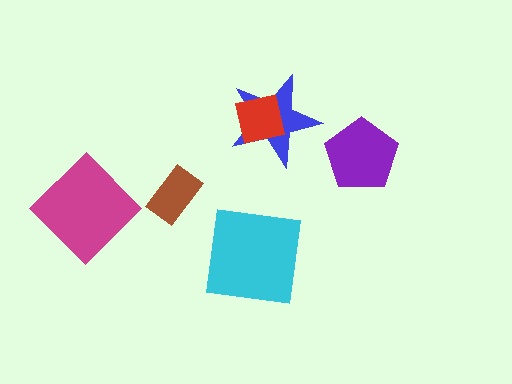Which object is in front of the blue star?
The red square is in front of the blue star.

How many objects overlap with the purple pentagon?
0 objects overlap with the purple pentagon.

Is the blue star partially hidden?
Yes, it is partially covered by another shape.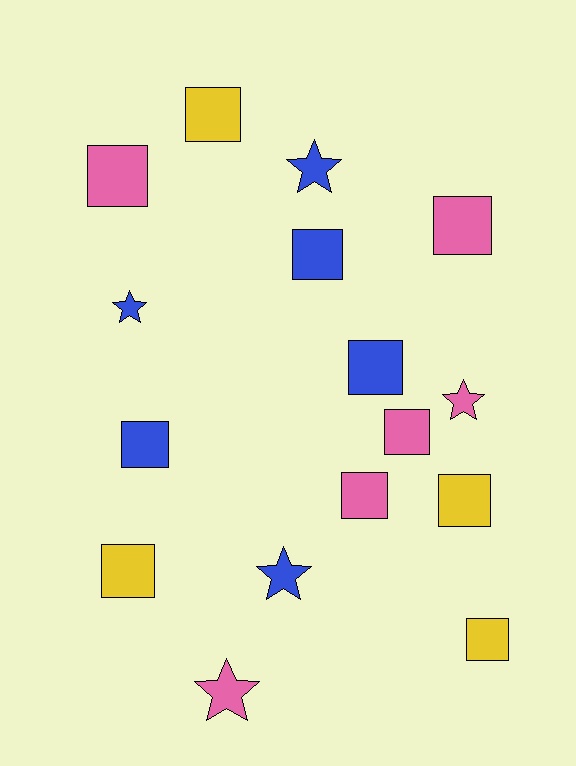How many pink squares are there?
There are 4 pink squares.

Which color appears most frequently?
Pink, with 6 objects.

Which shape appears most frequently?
Square, with 11 objects.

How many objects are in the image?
There are 16 objects.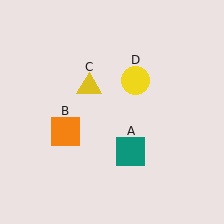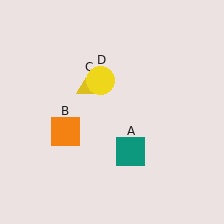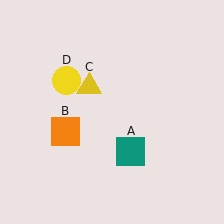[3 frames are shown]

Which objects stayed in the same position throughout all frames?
Teal square (object A) and orange square (object B) and yellow triangle (object C) remained stationary.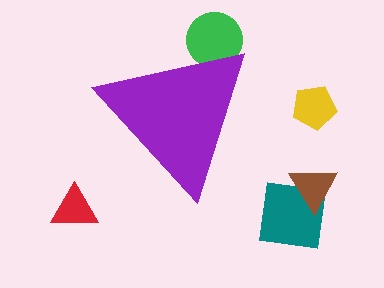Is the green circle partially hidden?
Yes, the green circle is partially hidden behind the purple triangle.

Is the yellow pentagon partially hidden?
No, the yellow pentagon is fully visible.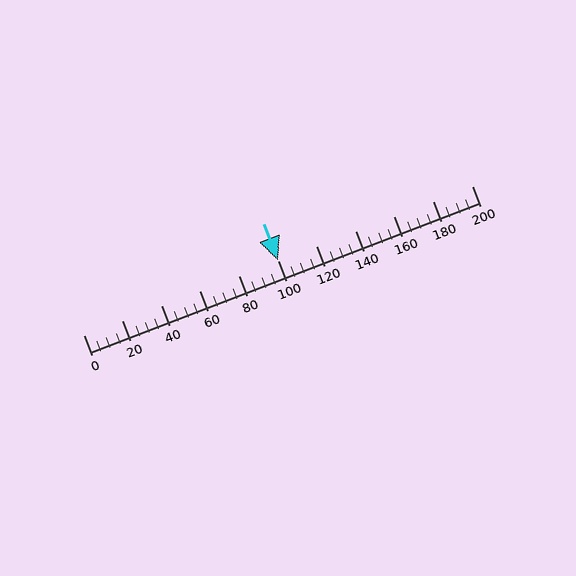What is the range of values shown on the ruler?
The ruler shows values from 0 to 200.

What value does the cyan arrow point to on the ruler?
The cyan arrow points to approximately 100.